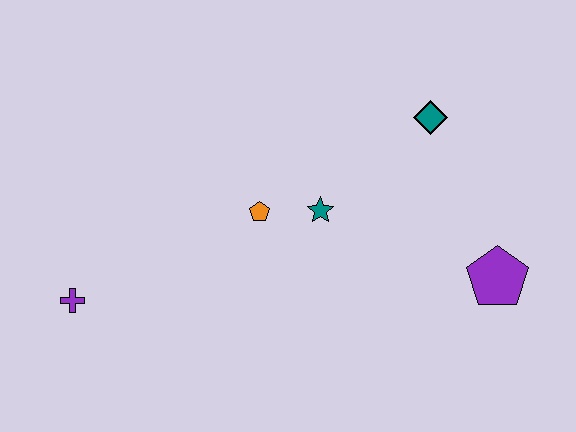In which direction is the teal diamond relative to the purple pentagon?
The teal diamond is above the purple pentagon.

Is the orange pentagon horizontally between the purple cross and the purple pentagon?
Yes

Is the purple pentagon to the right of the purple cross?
Yes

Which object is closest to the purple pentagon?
The teal diamond is closest to the purple pentagon.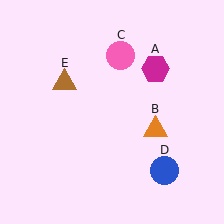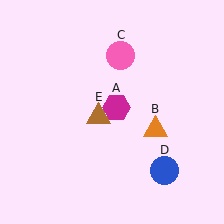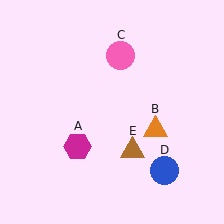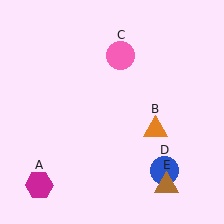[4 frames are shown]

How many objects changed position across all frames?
2 objects changed position: magenta hexagon (object A), brown triangle (object E).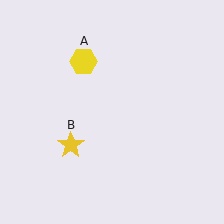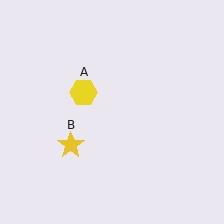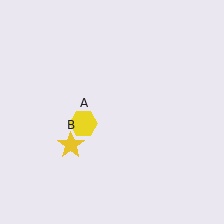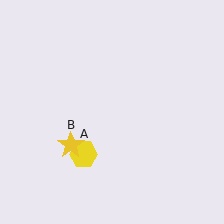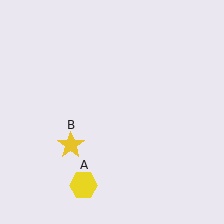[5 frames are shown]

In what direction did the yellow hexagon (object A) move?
The yellow hexagon (object A) moved down.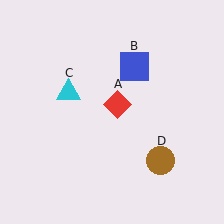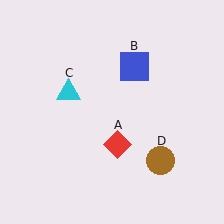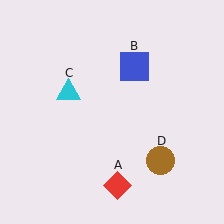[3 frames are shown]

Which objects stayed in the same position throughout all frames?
Blue square (object B) and cyan triangle (object C) and brown circle (object D) remained stationary.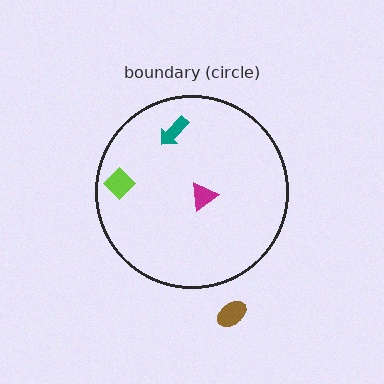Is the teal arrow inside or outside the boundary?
Inside.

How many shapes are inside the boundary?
3 inside, 1 outside.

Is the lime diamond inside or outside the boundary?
Inside.